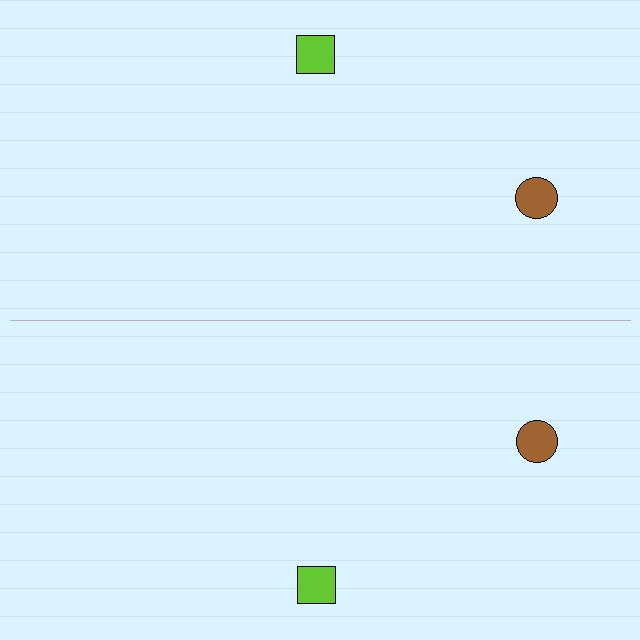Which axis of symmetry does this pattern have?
The pattern has a horizontal axis of symmetry running through the center of the image.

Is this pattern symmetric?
Yes, this pattern has bilateral (reflection) symmetry.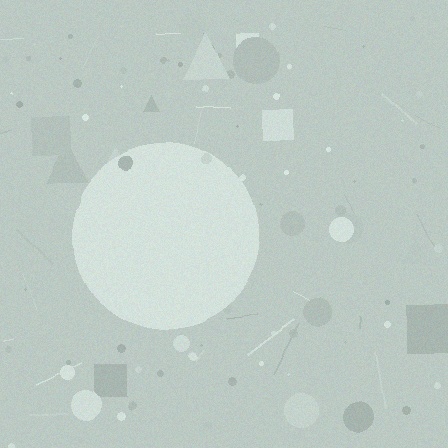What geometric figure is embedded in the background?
A circle is embedded in the background.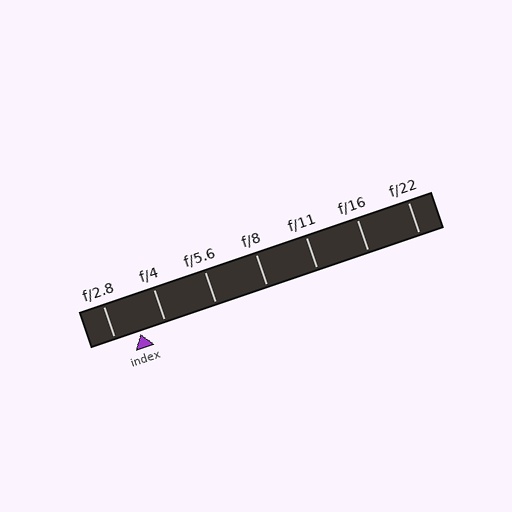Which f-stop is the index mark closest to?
The index mark is closest to f/2.8.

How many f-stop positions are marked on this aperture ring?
There are 7 f-stop positions marked.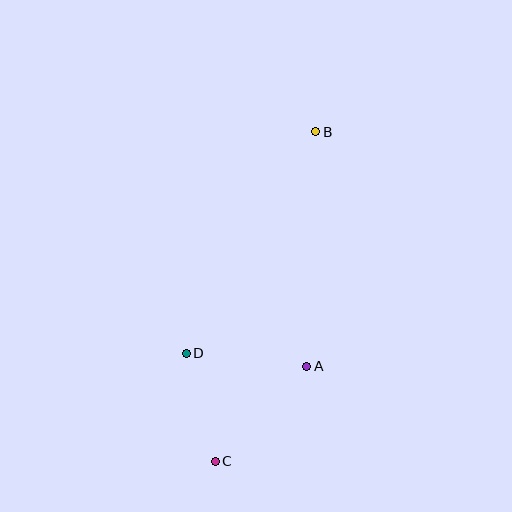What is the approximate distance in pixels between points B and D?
The distance between B and D is approximately 257 pixels.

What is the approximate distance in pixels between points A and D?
The distance between A and D is approximately 121 pixels.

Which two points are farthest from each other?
Points B and C are farthest from each other.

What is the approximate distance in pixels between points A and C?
The distance between A and C is approximately 132 pixels.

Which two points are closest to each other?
Points C and D are closest to each other.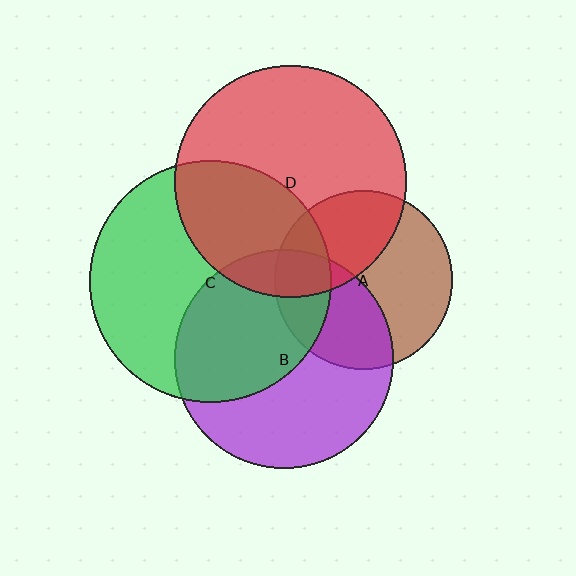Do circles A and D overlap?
Yes.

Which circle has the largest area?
Circle C (green).